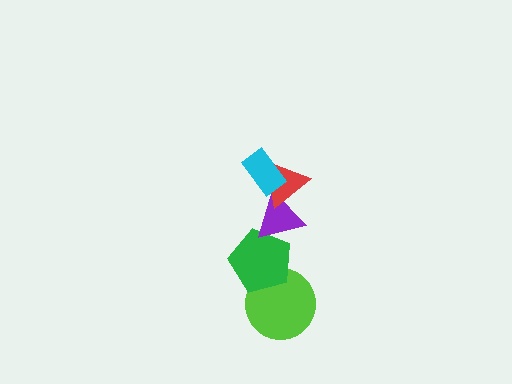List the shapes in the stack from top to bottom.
From top to bottom: the cyan rectangle, the red triangle, the purple triangle, the green pentagon, the lime circle.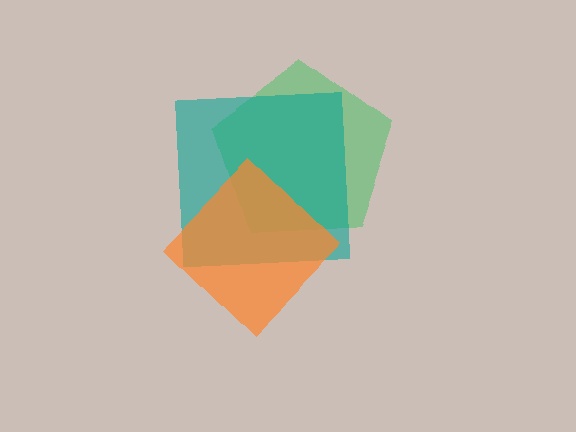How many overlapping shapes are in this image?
There are 3 overlapping shapes in the image.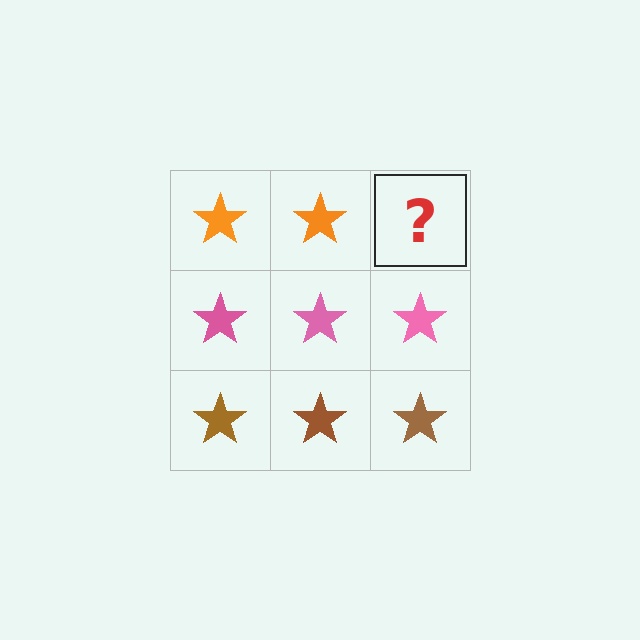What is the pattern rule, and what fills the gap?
The rule is that each row has a consistent color. The gap should be filled with an orange star.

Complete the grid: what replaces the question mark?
The question mark should be replaced with an orange star.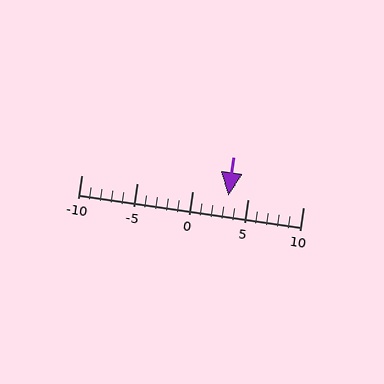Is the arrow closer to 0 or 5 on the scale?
The arrow is closer to 5.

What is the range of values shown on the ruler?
The ruler shows values from -10 to 10.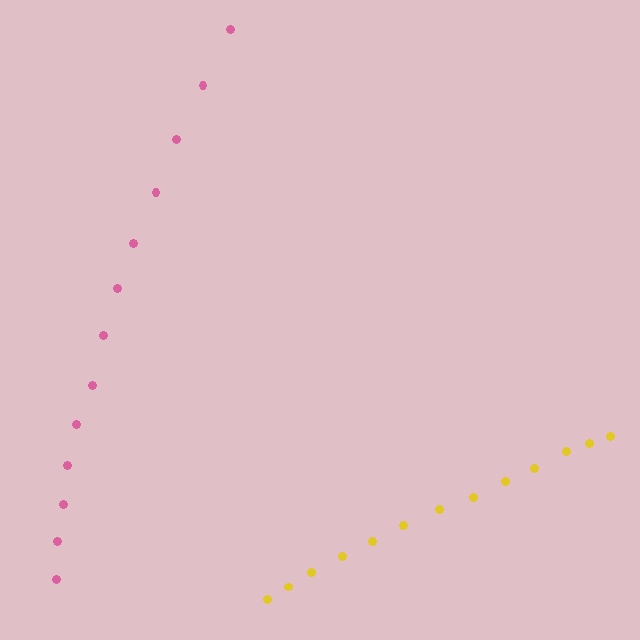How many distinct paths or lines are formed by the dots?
There are 2 distinct paths.